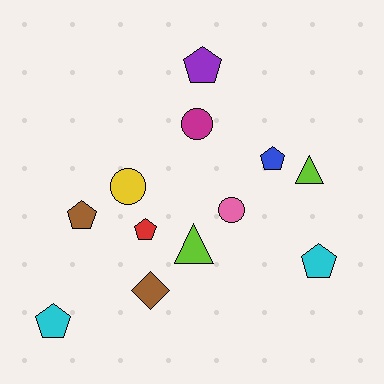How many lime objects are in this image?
There are 2 lime objects.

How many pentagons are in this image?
There are 6 pentagons.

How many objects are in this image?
There are 12 objects.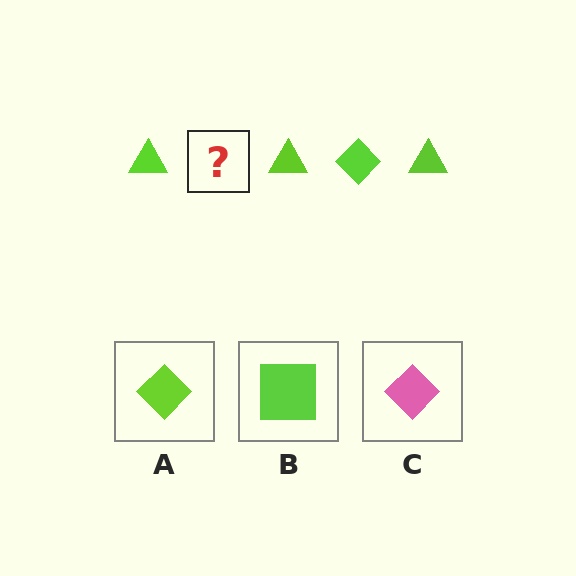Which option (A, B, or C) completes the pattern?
A.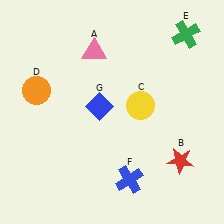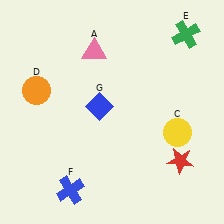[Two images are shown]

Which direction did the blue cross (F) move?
The blue cross (F) moved left.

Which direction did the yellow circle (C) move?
The yellow circle (C) moved right.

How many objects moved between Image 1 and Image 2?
2 objects moved between the two images.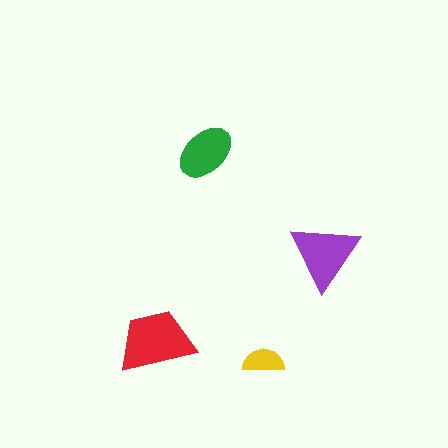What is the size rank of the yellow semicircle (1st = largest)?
4th.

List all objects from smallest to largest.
The yellow semicircle, the green ellipse, the purple triangle, the red trapezoid.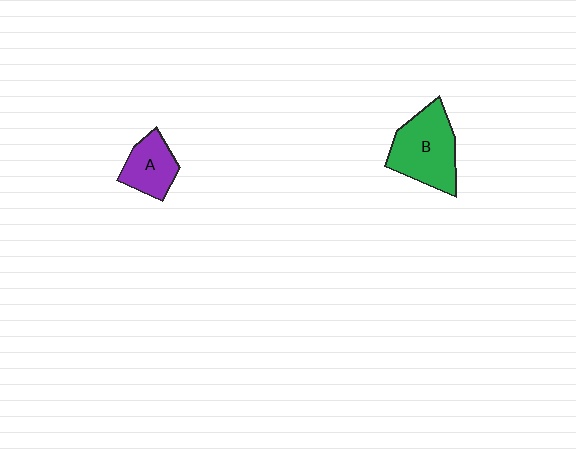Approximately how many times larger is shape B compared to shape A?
Approximately 1.7 times.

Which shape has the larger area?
Shape B (green).